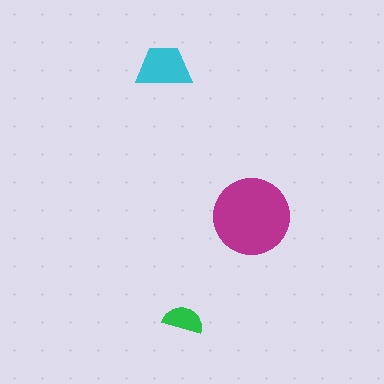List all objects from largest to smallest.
The magenta circle, the cyan trapezoid, the green semicircle.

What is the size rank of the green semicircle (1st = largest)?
3rd.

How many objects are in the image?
There are 3 objects in the image.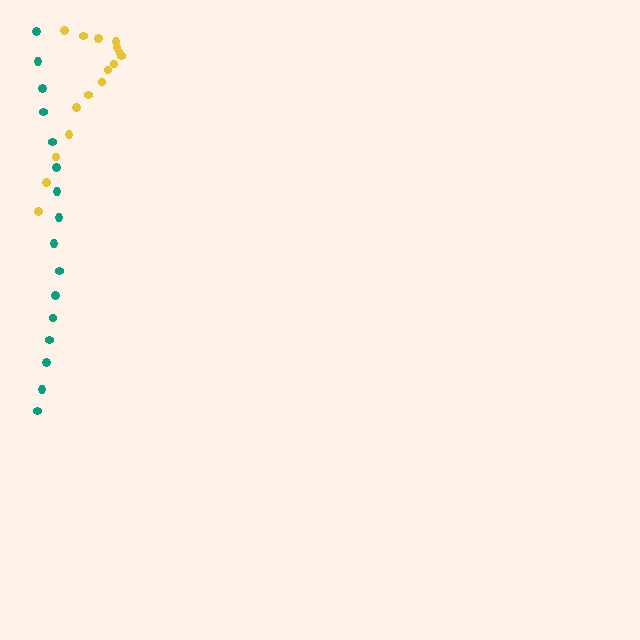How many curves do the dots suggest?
There are 2 distinct paths.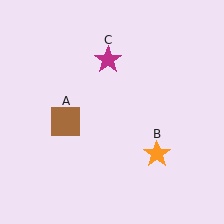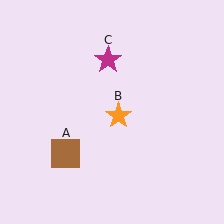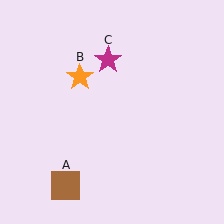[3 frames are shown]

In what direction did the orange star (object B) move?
The orange star (object B) moved up and to the left.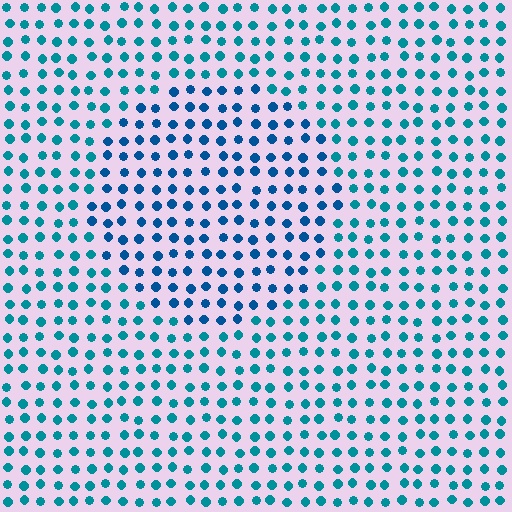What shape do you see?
I see a circle.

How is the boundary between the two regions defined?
The boundary is defined purely by a slight shift in hue (about 24 degrees). Spacing, size, and orientation are identical on both sides.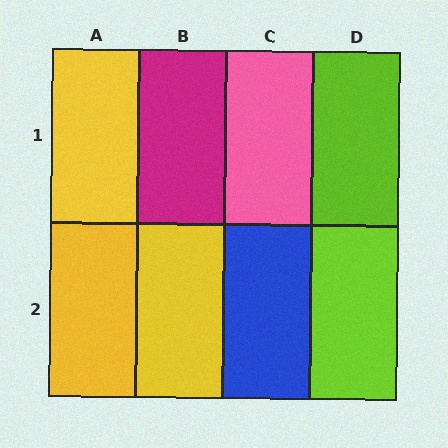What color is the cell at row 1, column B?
Magenta.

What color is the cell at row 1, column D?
Lime.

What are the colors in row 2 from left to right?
Yellow, yellow, blue, lime.